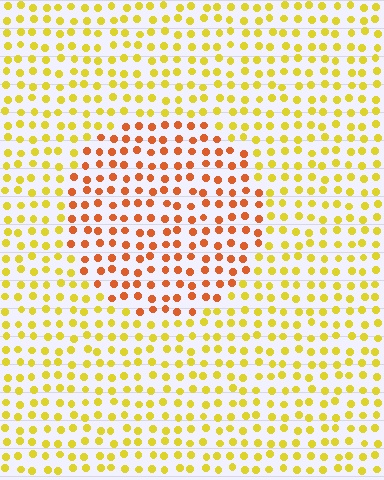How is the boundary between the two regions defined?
The boundary is defined purely by a slight shift in hue (about 40 degrees). Spacing, size, and orientation are identical on both sides.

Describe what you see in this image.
The image is filled with small yellow elements in a uniform arrangement. A circle-shaped region is visible where the elements are tinted to a slightly different hue, forming a subtle color boundary.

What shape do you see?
I see a circle.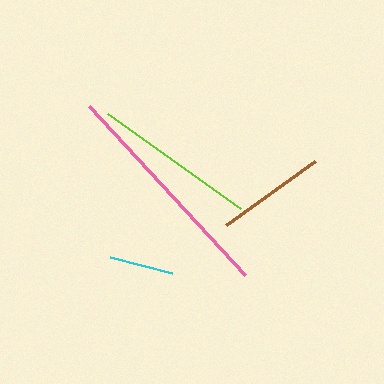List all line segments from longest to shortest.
From longest to shortest: pink, lime, brown, cyan.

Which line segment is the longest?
The pink line is the longest at approximately 231 pixels.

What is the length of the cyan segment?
The cyan segment is approximately 64 pixels long.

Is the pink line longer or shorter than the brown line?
The pink line is longer than the brown line.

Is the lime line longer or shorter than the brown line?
The lime line is longer than the brown line.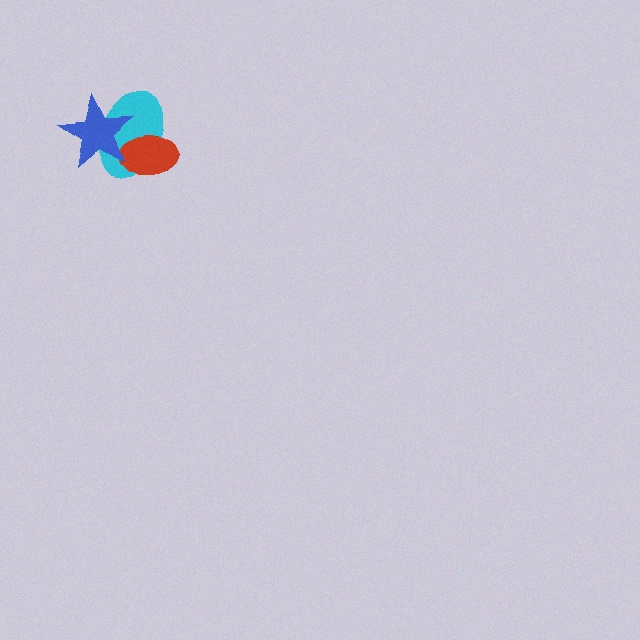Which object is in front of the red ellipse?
The blue star is in front of the red ellipse.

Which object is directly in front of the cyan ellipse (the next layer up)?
The red ellipse is directly in front of the cyan ellipse.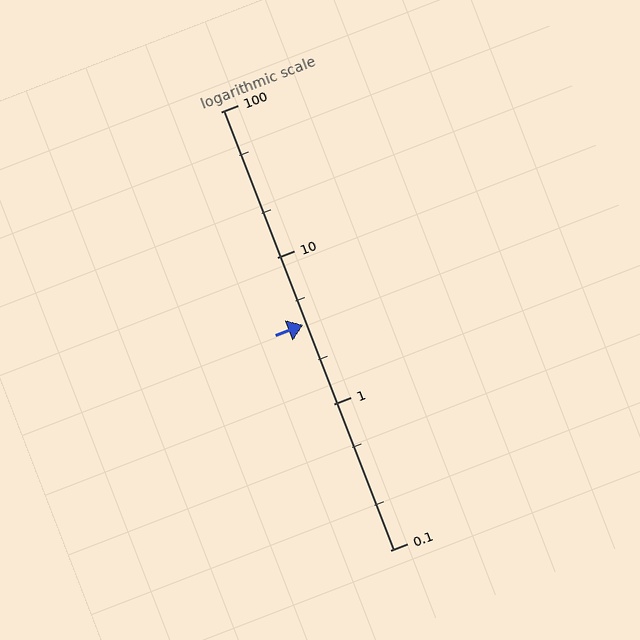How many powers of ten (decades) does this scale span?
The scale spans 3 decades, from 0.1 to 100.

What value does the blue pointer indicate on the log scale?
The pointer indicates approximately 3.5.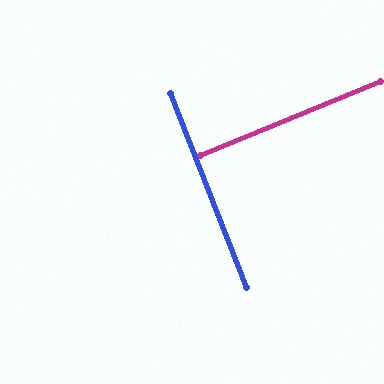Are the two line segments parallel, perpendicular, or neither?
Perpendicular — they meet at approximately 89°.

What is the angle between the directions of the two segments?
Approximately 89 degrees.